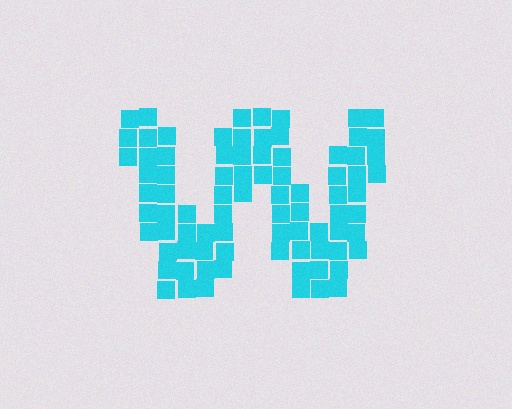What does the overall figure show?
The overall figure shows the letter W.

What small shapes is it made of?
It is made of small squares.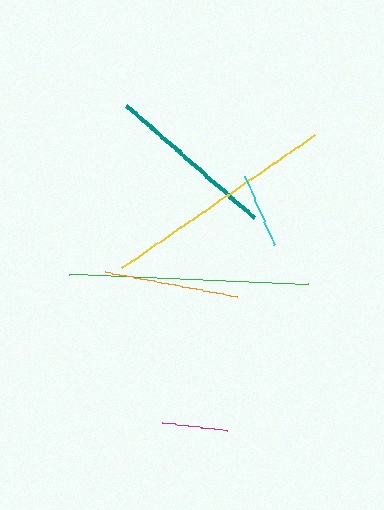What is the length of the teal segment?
The teal segment is approximately 170 pixels long.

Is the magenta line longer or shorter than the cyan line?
The cyan line is longer than the magenta line.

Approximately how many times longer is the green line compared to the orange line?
The green line is approximately 1.8 times the length of the orange line.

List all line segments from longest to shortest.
From longest to shortest: green, yellow, teal, orange, cyan, magenta.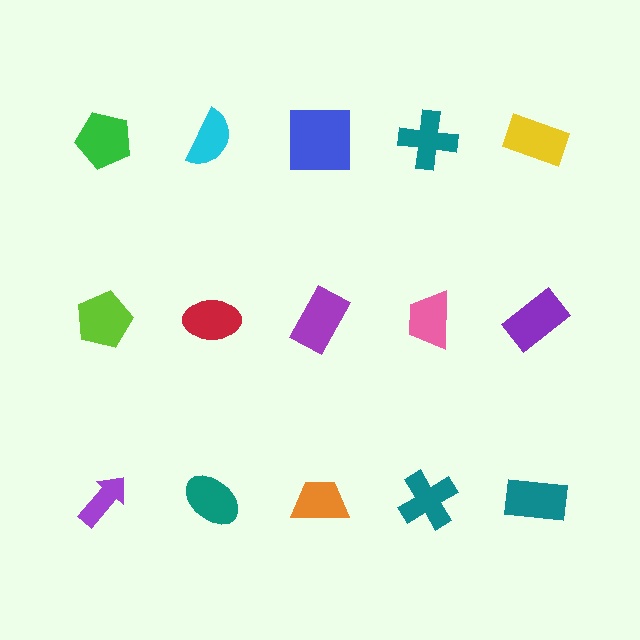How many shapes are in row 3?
5 shapes.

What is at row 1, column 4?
A teal cross.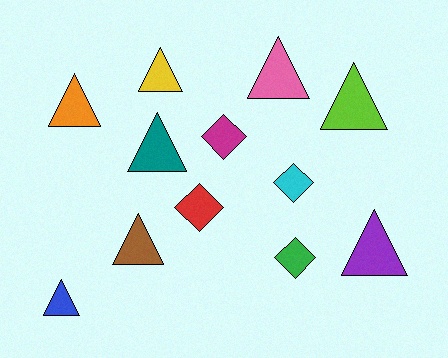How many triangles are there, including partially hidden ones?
There are 8 triangles.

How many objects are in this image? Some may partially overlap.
There are 12 objects.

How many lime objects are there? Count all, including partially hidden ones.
There is 1 lime object.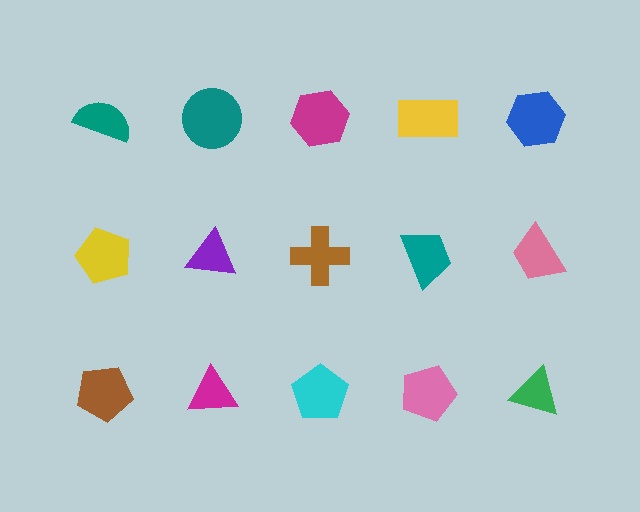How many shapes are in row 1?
5 shapes.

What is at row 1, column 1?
A teal semicircle.